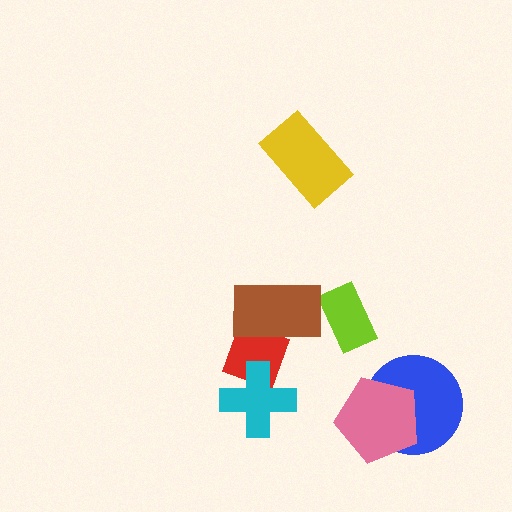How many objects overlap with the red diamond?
2 objects overlap with the red diamond.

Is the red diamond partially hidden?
Yes, it is partially covered by another shape.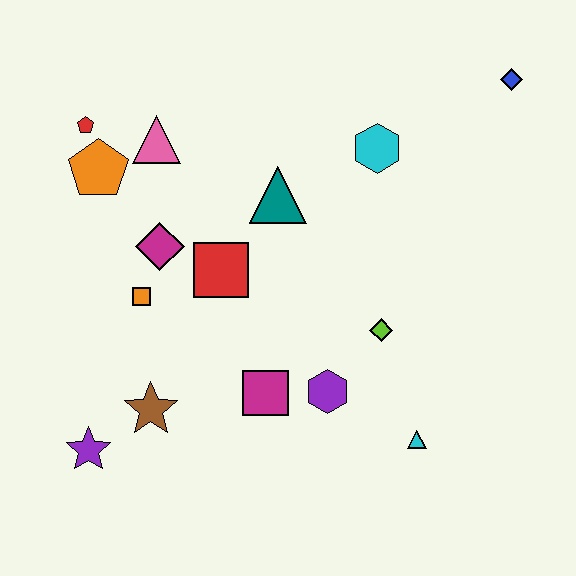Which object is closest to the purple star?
The brown star is closest to the purple star.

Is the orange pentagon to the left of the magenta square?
Yes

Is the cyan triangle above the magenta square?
No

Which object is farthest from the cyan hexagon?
The purple star is farthest from the cyan hexagon.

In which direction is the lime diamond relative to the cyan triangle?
The lime diamond is above the cyan triangle.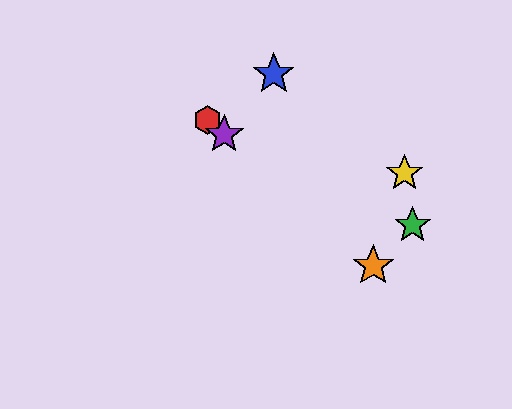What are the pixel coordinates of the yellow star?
The yellow star is at (405, 173).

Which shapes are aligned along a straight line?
The red hexagon, the purple star, the orange star are aligned along a straight line.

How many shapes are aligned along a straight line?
3 shapes (the red hexagon, the purple star, the orange star) are aligned along a straight line.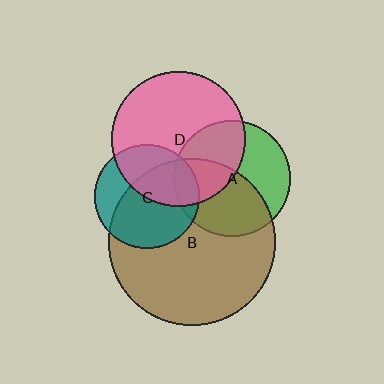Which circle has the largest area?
Circle B (brown).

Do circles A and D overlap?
Yes.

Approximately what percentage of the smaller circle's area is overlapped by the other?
Approximately 40%.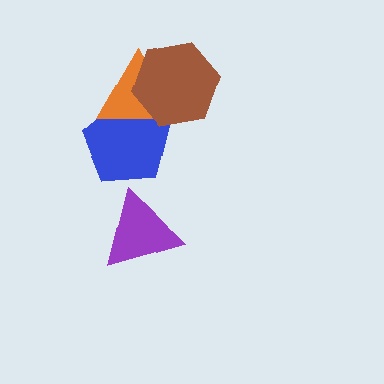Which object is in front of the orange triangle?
The brown hexagon is in front of the orange triangle.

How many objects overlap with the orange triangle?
2 objects overlap with the orange triangle.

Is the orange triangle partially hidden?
Yes, it is partially covered by another shape.